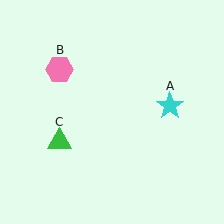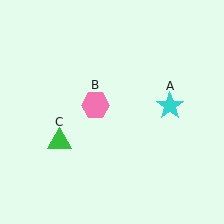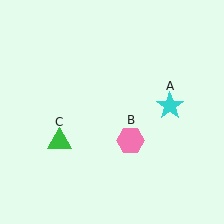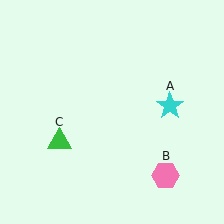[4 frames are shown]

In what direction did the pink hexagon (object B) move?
The pink hexagon (object B) moved down and to the right.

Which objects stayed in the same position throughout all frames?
Cyan star (object A) and green triangle (object C) remained stationary.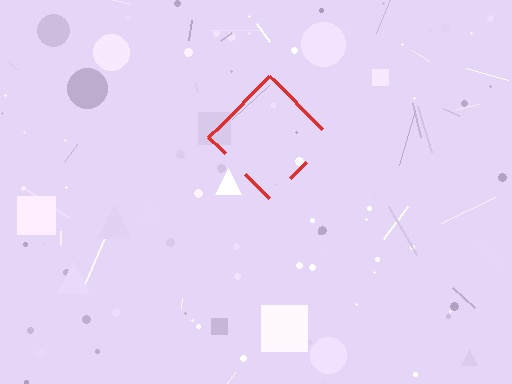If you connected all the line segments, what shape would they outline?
They would outline a diamond.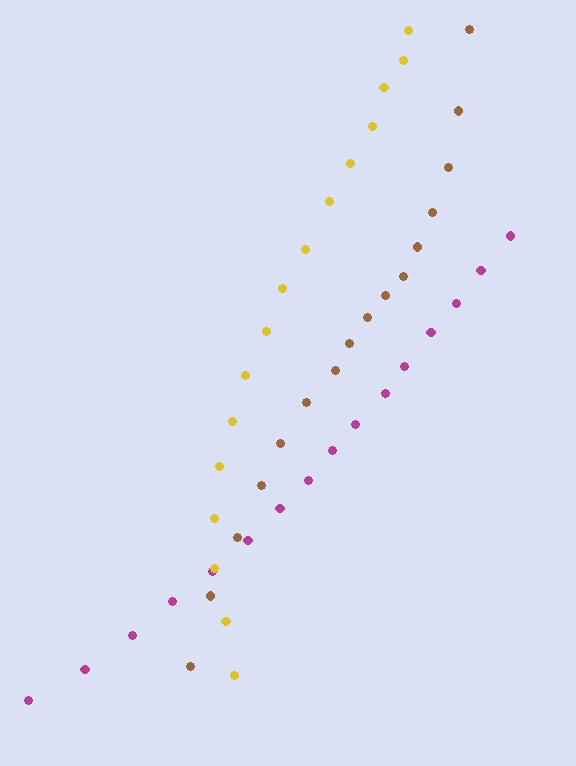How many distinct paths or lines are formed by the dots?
There are 3 distinct paths.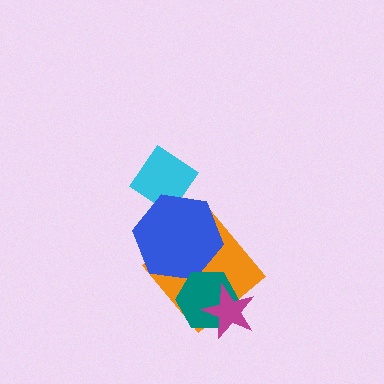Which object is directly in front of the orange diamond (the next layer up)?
The blue hexagon is directly in front of the orange diamond.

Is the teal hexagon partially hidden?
Yes, it is partially covered by another shape.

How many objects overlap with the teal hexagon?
3 objects overlap with the teal hexagon.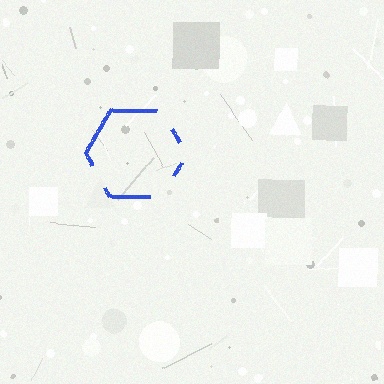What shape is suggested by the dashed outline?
The dashed outline suggests a hexagon.